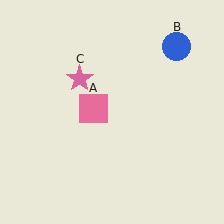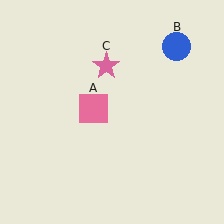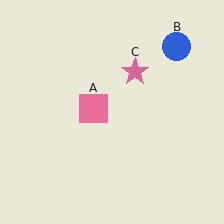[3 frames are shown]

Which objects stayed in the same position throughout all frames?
Pink square (object A) and blue circle (object B) remained stationary.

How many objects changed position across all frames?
1 object changed position: pink star (object C).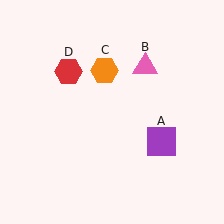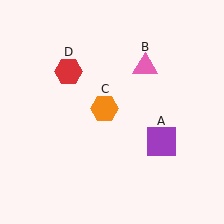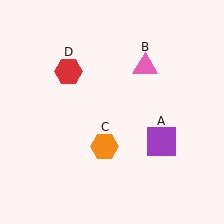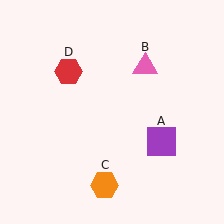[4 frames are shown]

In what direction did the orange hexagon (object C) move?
The orange hexagon (object C) moved down.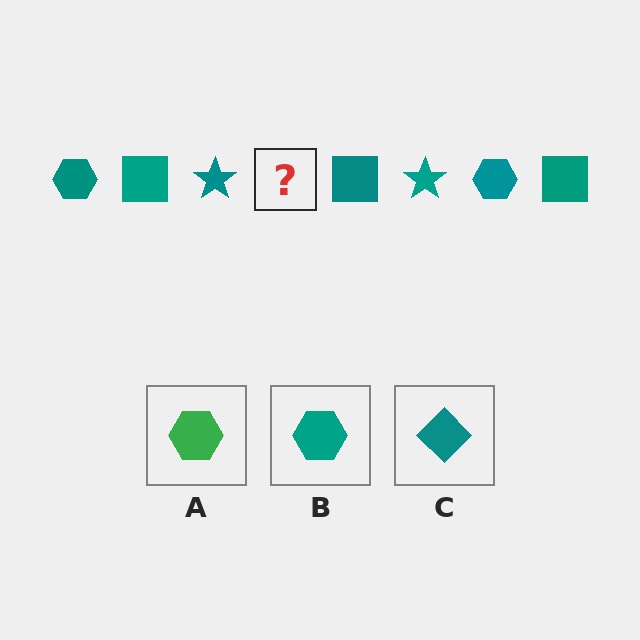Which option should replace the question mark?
Option B.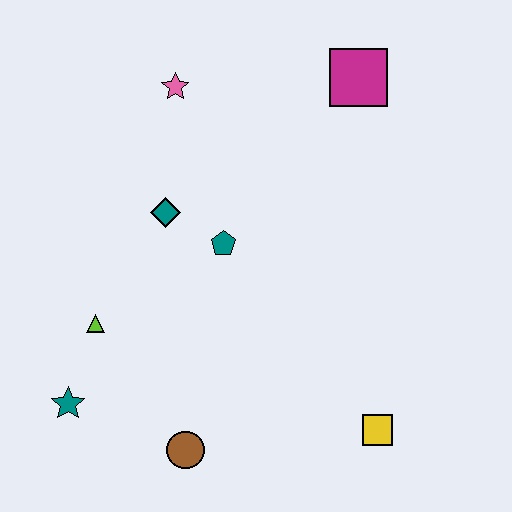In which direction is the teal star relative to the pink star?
The teal star is below the pink star.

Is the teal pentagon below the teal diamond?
Yes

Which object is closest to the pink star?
The teal diamond is closest to the pink star.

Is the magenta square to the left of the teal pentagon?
No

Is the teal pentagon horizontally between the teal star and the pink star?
No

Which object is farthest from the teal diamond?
The yellow square is farthest from the teal diamond.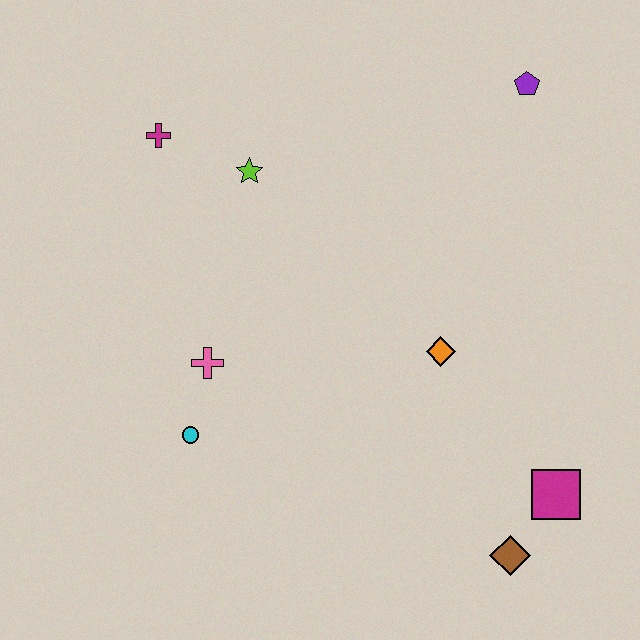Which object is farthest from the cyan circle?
The purple pentagon is farthest from the cyan circle.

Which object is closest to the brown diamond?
The magenta square is closest to the brown diamond.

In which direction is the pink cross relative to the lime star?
The pink cross is below the lime star.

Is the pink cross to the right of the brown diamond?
No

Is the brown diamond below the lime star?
Yes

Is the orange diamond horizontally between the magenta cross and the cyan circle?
No